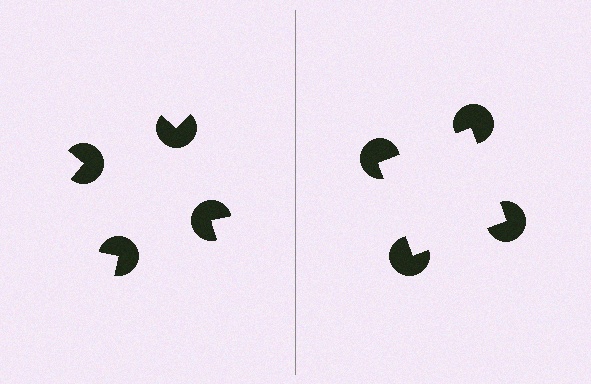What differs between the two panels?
The pac-man discs are positioned identically on both sides; only the wedge orientations differ. On the right they align to a square; on the left they are misaligned.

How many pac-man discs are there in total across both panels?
8 — 4 on each side.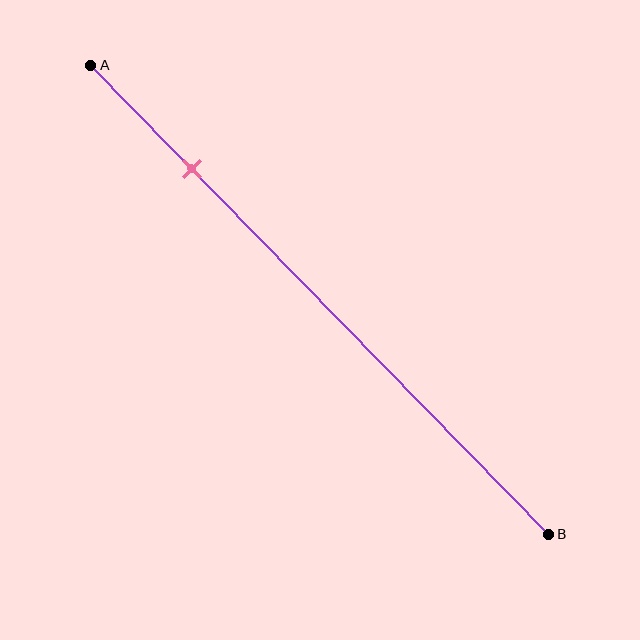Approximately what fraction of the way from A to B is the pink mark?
The pink mark is approximately 20% of the way from A to B.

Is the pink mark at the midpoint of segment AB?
No, the mark is at about 20% from A, not at the 50% midpoint.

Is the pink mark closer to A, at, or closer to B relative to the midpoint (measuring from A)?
The pink mark is closer to point A than the midpoint of segment AB.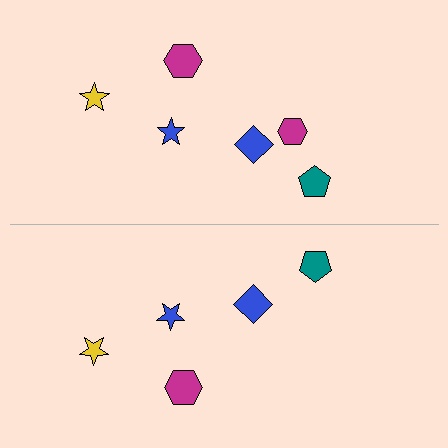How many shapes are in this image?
There are 11 shapes in this image.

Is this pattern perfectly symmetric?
No, the pattern is not perfectly symmetric. A magenta hexagon is missing from the bottom side.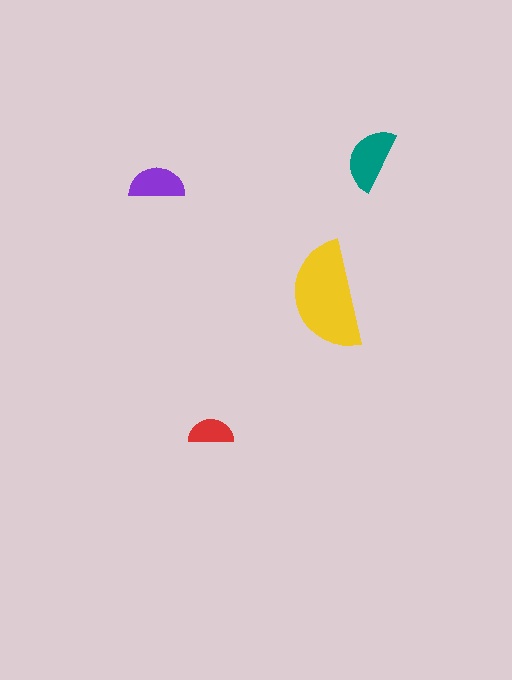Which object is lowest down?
The red semicircle is bottommost.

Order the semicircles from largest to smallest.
the yellow one, the teal one, the purple one, the red one.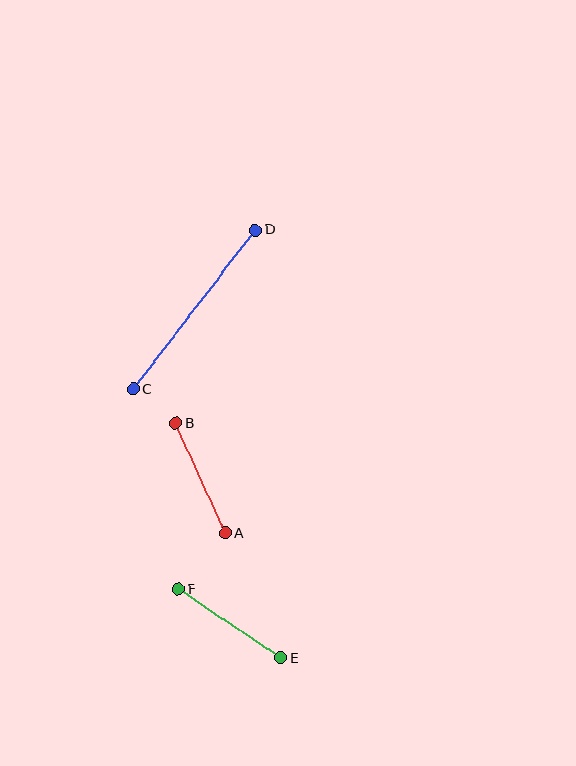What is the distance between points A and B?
The distance is approximately 121 pixels.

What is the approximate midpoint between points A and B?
The midpoint is at approximately (201, 478) pixels.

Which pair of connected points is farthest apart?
Points C and D are farthest apart.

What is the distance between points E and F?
The distance is approximately 123 pixels.